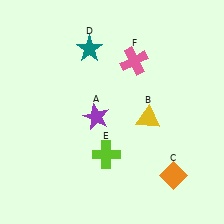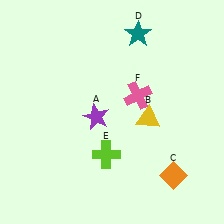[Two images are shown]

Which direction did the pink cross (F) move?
The pink cross (F) moved down.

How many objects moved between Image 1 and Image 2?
2 objects moved between the two images.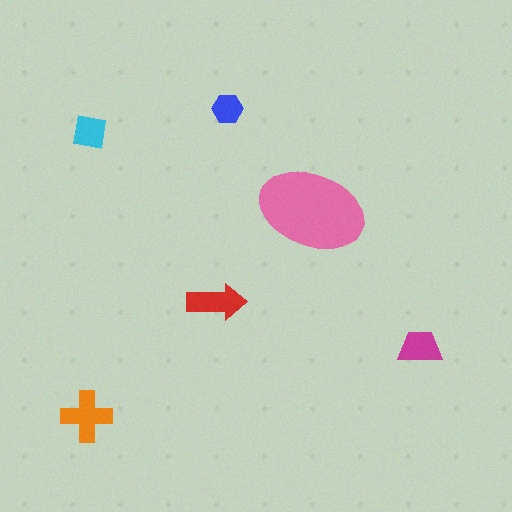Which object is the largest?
The pink ellipse.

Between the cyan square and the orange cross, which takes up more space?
The orange cross.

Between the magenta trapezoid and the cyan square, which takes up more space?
The magenta trapezoid.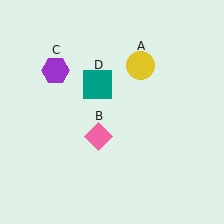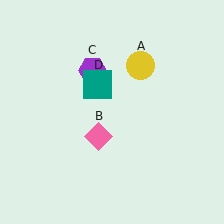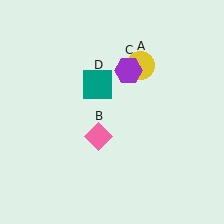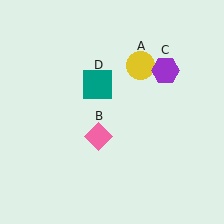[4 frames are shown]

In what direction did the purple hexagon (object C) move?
The purple hexagon (object C) moved right.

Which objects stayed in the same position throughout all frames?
Yellow circle (object A) and pink diamond (object B) and teal square (object D) remained stationary.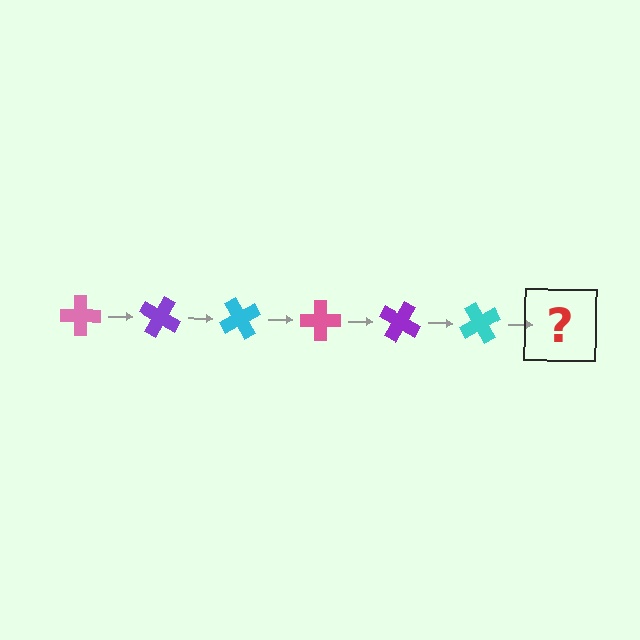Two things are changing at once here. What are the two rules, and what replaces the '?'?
The two rules are that it rotates 30 degrees each step and the color cycles through pink, purple, and cyan. The '?' should be a pink cross, rotated 180 degrees from the start.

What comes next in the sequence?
The next element should be a pink cross, rotated 180 degrees from the start.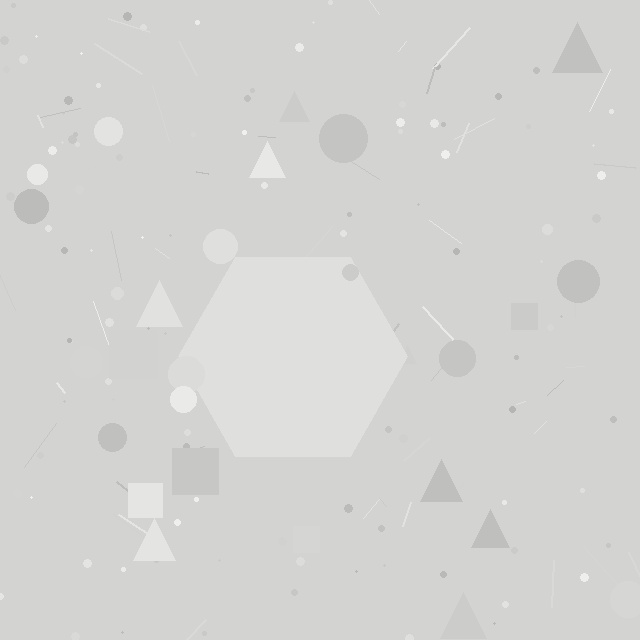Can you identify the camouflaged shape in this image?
The camouflaged shape is a hexagon.